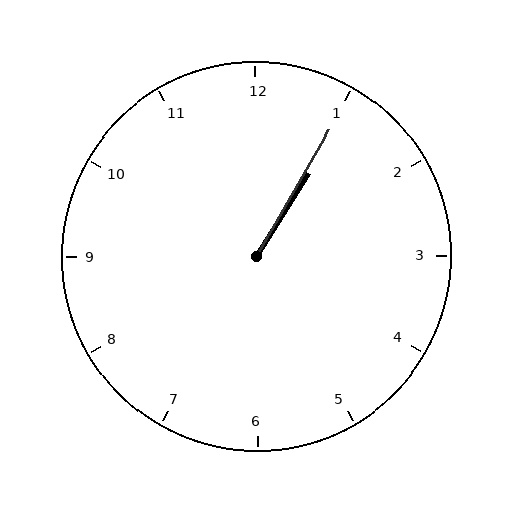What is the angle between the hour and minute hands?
Approximately 2 degrees.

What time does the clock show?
1:05.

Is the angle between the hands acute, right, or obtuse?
It is acute.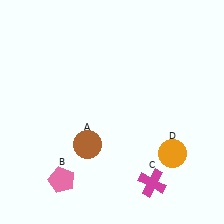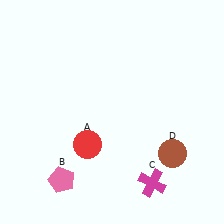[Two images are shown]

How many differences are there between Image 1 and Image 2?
There are 2 differences between the two images.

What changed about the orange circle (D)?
In Image 1, D is orange. In Image 2, it changed to brown.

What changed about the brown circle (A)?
In Image 1, A is brown. In Image 2, it changed to red.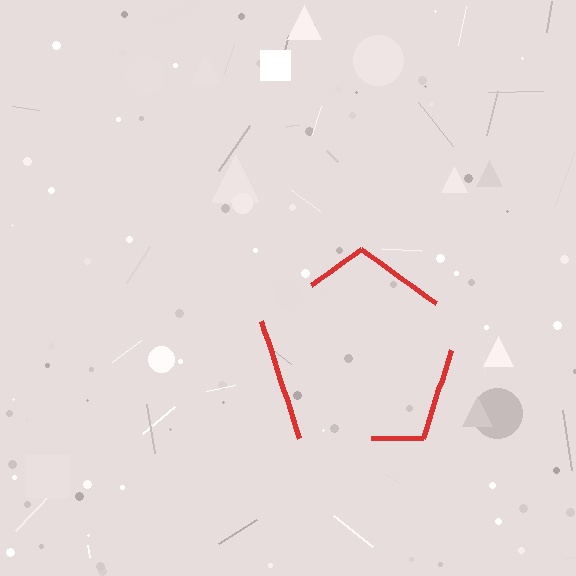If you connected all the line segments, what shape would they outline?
They would outline a pentagon.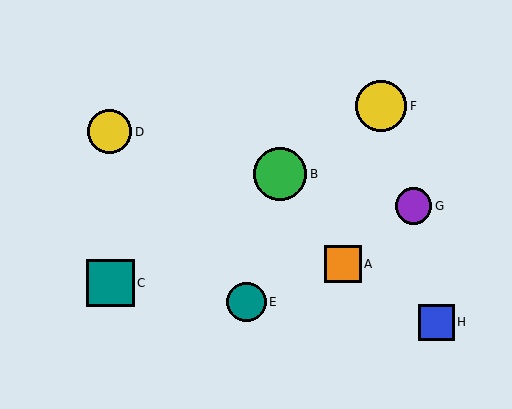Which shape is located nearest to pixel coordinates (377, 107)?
The yellow circle (labeled F) at (381, 106) is nearest to that location.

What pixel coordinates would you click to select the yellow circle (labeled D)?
Click at (110, 132) to select the yellow circle D.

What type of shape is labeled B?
Shape B is a green circle.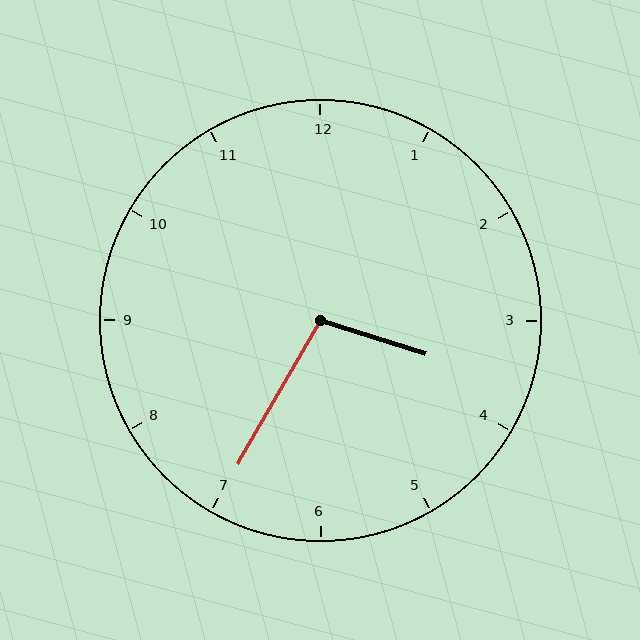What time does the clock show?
3:35.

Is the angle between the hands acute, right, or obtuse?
It is obtuse.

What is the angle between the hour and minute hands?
Approximately 102 degrees.